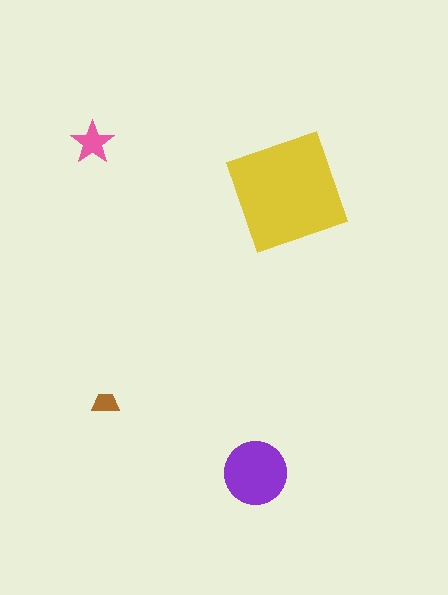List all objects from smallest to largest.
The brown trapezoid, the pink star, the purple circle, the yellow square.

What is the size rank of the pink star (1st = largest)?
3rd.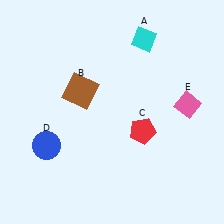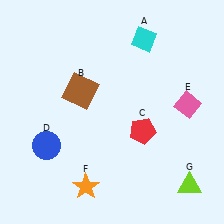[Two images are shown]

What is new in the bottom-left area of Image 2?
An orange star (F) was added in the bottom-left area of Image 2.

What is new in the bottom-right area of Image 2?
A lime triangle (G) was added in the bottom-right area of Image 2.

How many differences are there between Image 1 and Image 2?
There are 2 differences between the two images.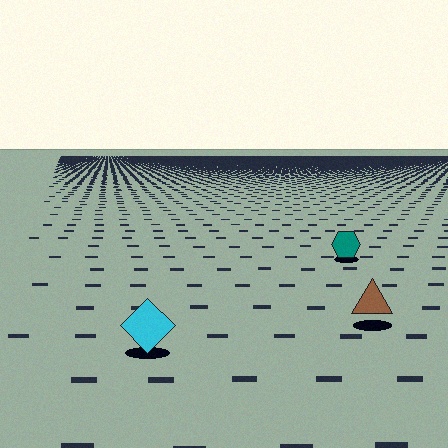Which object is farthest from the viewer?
The teal hexagon is farthest from the viewer. It appears smaller and the ground texture around it is denser.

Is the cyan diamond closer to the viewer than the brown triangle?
Yes. The cyan diamond is closer — you can tell from the texture gradient: the ground texture is coarser near it.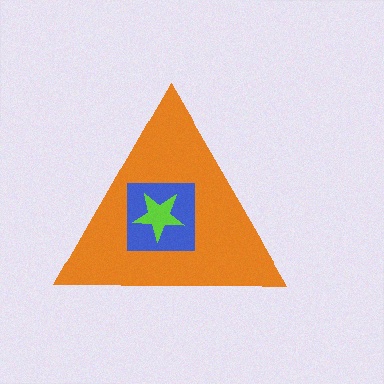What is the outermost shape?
The orange triangle.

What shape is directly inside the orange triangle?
The blue square.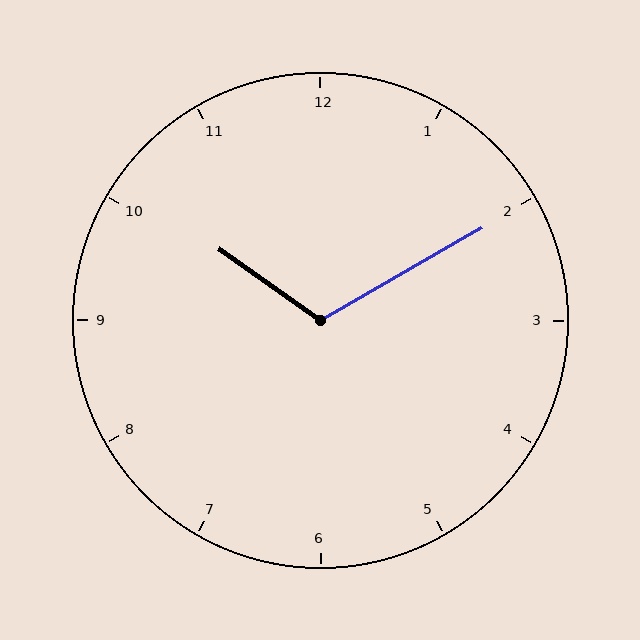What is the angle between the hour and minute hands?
Approximately 115 degrees.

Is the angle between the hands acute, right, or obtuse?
It is obtuse.